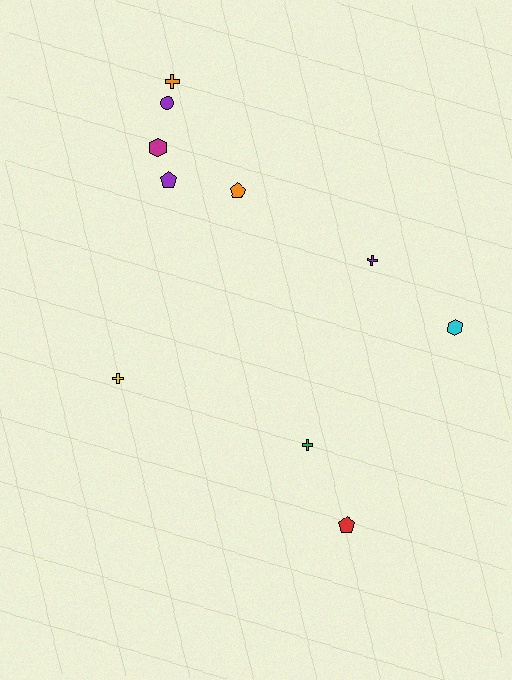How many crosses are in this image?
There are 4 crosses.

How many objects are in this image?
There are 10 objects.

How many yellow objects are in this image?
There is 1 yellow object.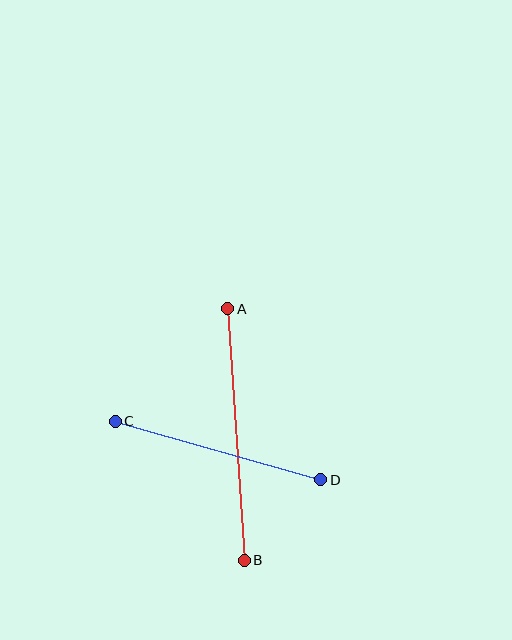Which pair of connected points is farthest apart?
Points A and B are farthest apart.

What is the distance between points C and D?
The distance is approximately 214 pixels.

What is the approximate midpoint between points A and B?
The midpoint is at approximately (236, 435) pixels.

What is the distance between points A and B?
The distance is approximately 252 pixels.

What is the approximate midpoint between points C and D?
The midpoint is at approximately (218, 451) pixels.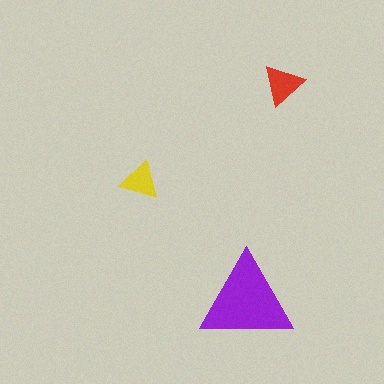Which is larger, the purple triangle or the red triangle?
The purple one.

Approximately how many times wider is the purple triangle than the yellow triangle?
About 2.5 times wider.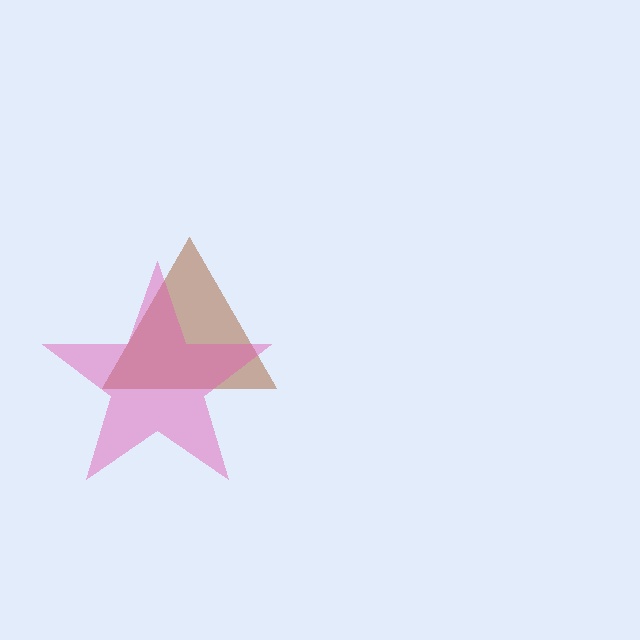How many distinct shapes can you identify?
There are 2 distinct shapes: a brown triangle, a pink star.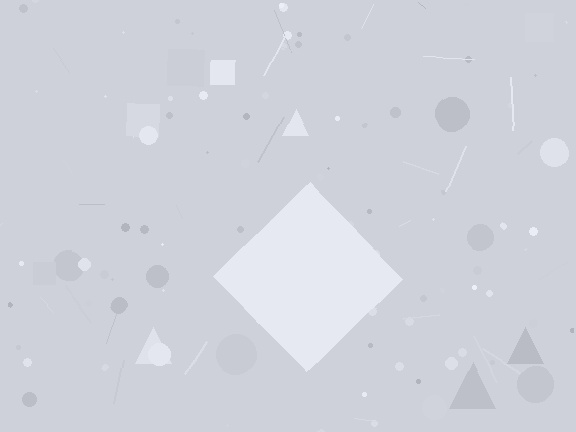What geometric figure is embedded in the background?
A diamond is embedded in the background.